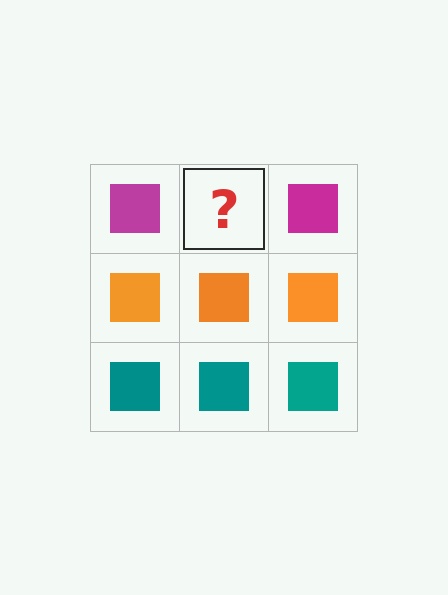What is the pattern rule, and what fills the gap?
The rule is that each row has a consistent color. The gap should be filled with a magenta square.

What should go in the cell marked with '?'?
The missing cell should contain a magenta square.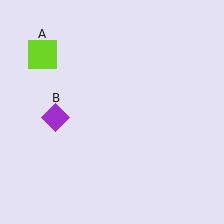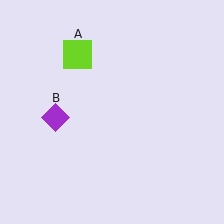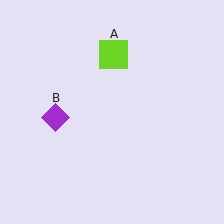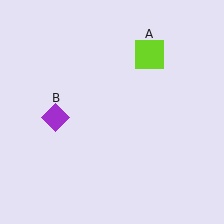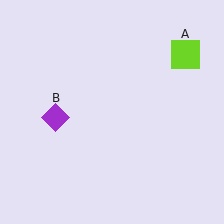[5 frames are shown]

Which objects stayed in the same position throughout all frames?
Purple diamond (object B) remained stationary.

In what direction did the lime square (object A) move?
The lime square (object A) moved right.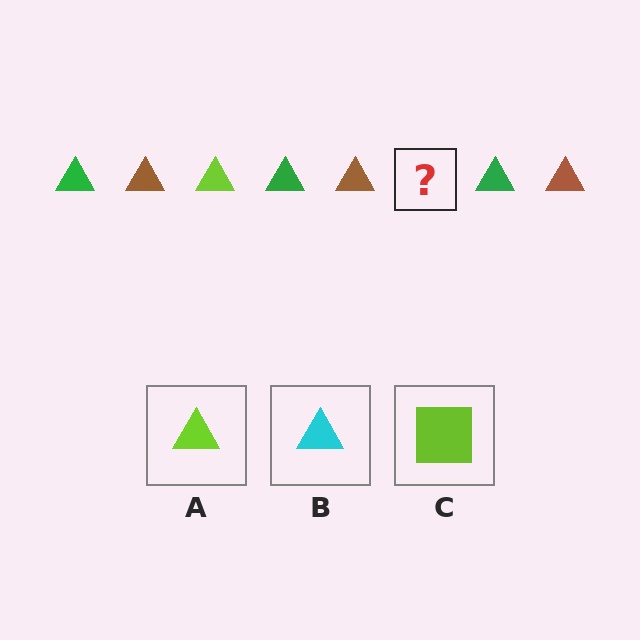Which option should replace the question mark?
Option A.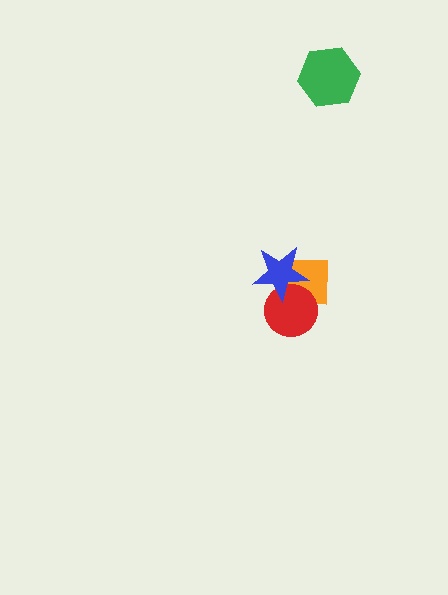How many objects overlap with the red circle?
2 objects overlap with the red circle.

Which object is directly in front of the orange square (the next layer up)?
The red circle is directly in front of the orange square.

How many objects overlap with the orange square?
2 objects overlap with the orange square.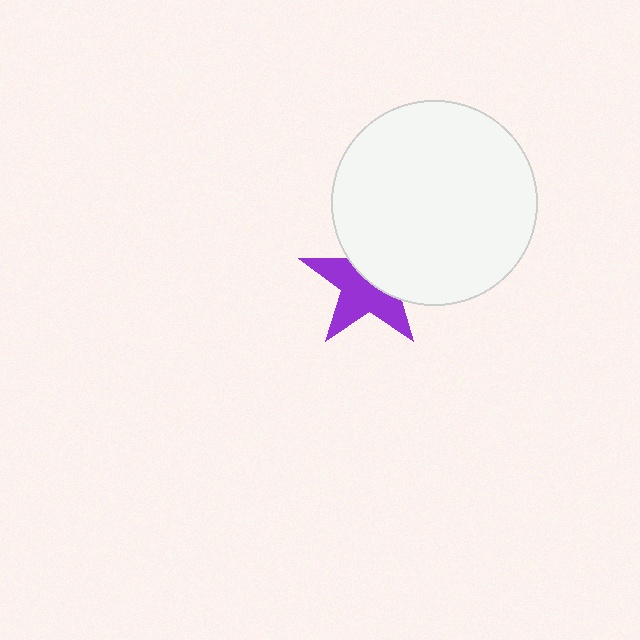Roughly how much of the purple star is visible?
About half of it is visible (roughly 55%).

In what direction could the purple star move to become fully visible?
The purple star could move toward the lower-left. That would shift it out from behind the white circle entirely.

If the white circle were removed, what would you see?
You would see the complete purple star.